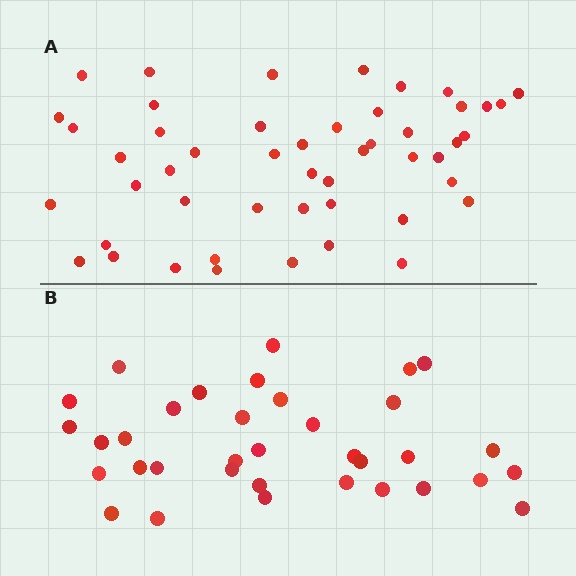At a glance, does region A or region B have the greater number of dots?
Region A (the top region) has more dots.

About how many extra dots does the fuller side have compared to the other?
Region A has approximately 15 more dots than region B.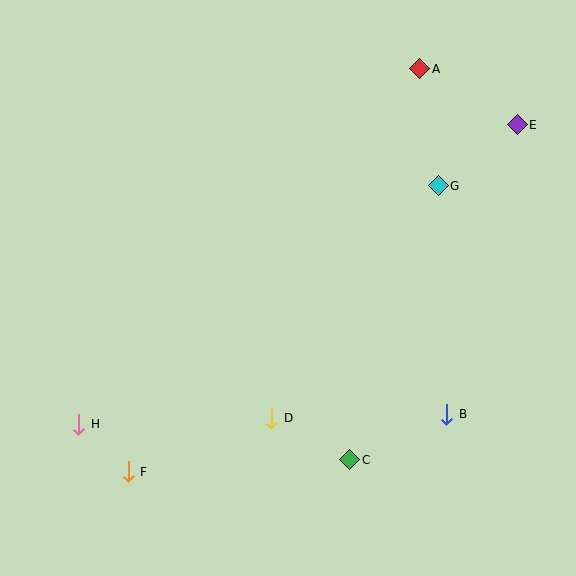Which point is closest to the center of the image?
Point D at (272, 418) is closest to the center.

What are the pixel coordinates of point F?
Point F is at (128, 472).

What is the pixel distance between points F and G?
The distance between F and G is 422 pixels.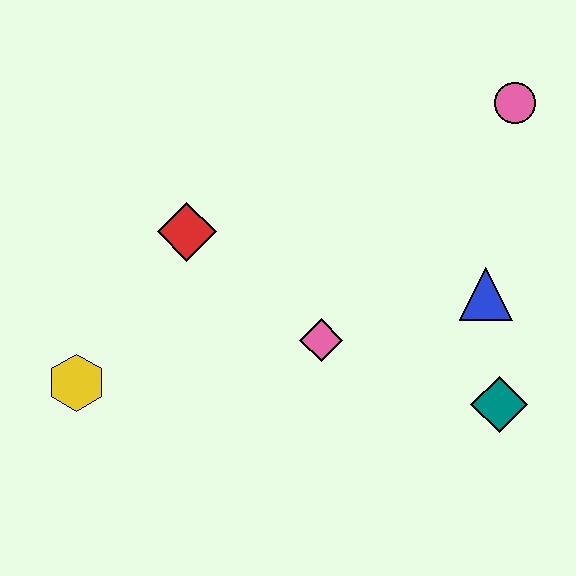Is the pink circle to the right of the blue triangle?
Yes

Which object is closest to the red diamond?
The pink diamond is closest to the red diamond.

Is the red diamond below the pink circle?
Yes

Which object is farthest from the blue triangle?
The yellow hexagon is farthest from the blue triangle.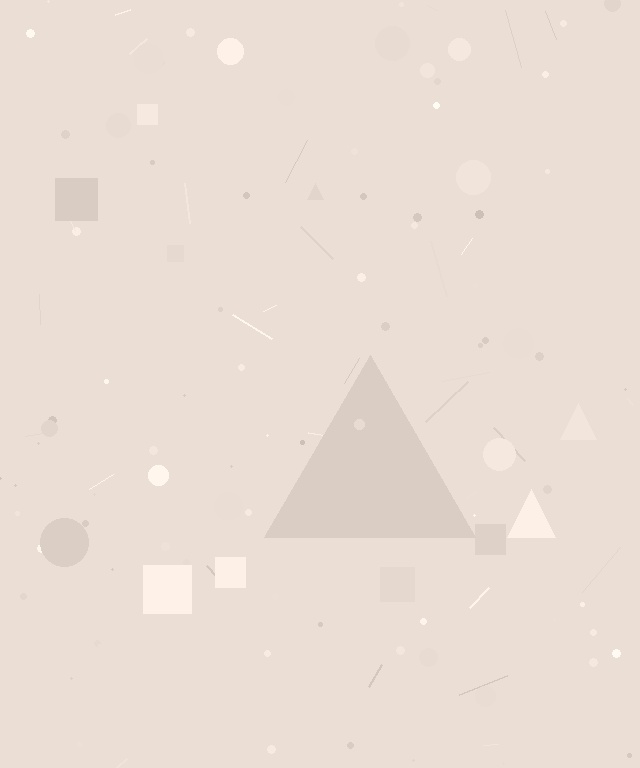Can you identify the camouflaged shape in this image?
The camouflaged shape is a triangle.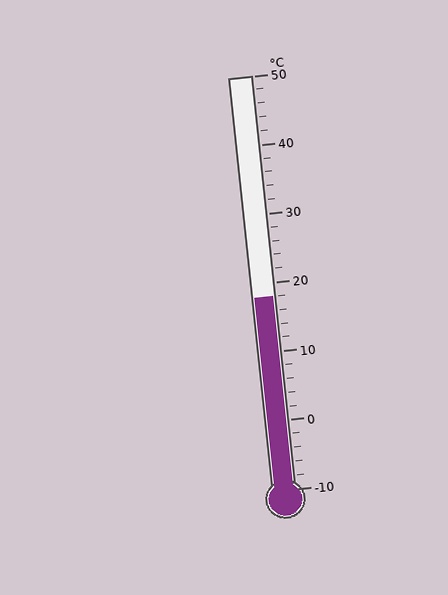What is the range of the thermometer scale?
The thermometer scale ranges from -10°C to 50°C.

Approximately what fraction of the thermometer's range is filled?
The thermometer is filled to approximately 45% of its range.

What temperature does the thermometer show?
The thermometer shows approximately 18°C.